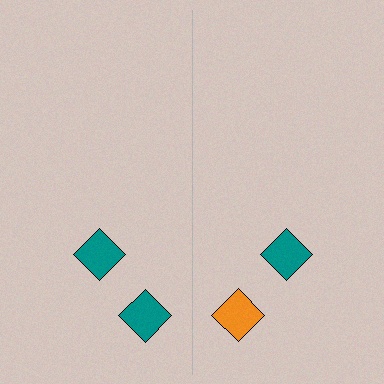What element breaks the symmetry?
The orange diamond on the right side breaks the symmetry — its mirror counterpart is teal.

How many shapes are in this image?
There are 4 shapes in this image.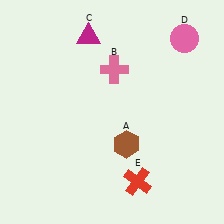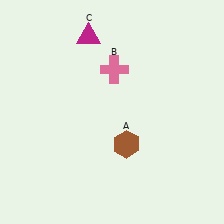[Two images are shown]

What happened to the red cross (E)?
The red cross (E) was removed in Image 2. It was in the bottom-right area of Image 1.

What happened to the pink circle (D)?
The pink circle (D) was removed in Image 2. It was in the top-right area of Image 1.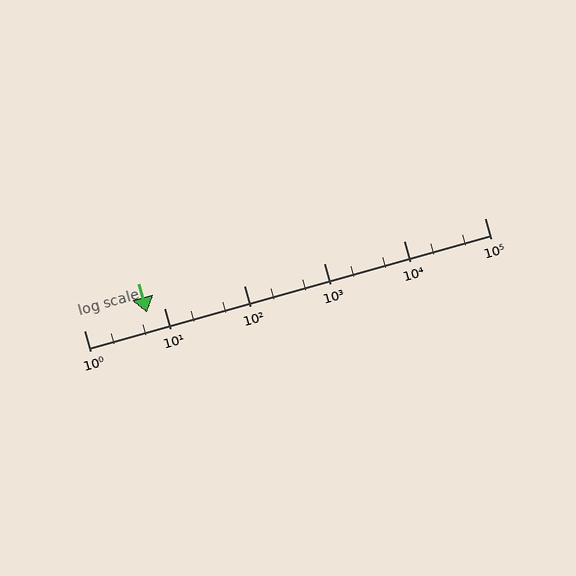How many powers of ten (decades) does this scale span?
The scale spans 5 decades, from 1 to 100000.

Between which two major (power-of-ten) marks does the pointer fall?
The pointer is between 1 and 10.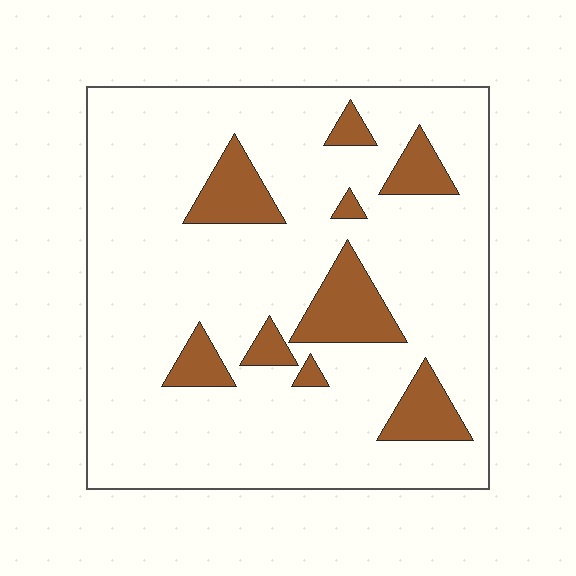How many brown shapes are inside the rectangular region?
9.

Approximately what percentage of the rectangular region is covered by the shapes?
Approximately 15%.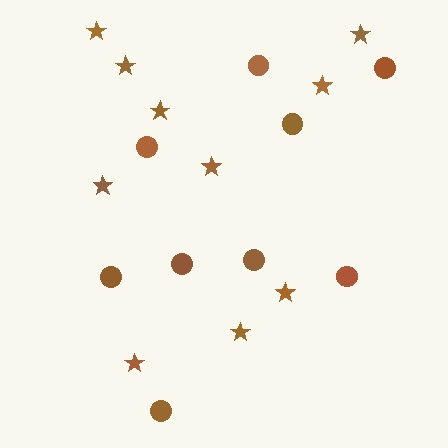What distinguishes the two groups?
There are 2 groups: one group of stars (10) and one group of circles (9).